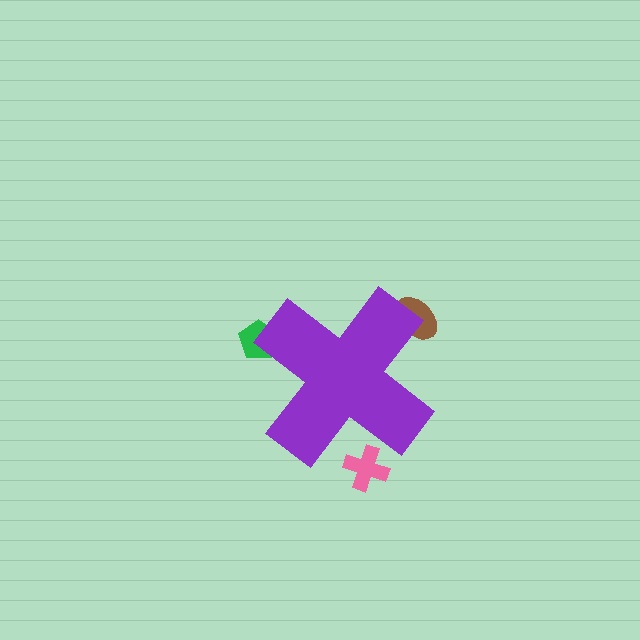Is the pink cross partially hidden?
Yes, the pink cross is partially hidden behind the purple cross.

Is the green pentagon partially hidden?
Yes, the green pentagon is partially hidden behind the purple cross.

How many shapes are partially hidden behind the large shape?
3 shapes are partially hidden.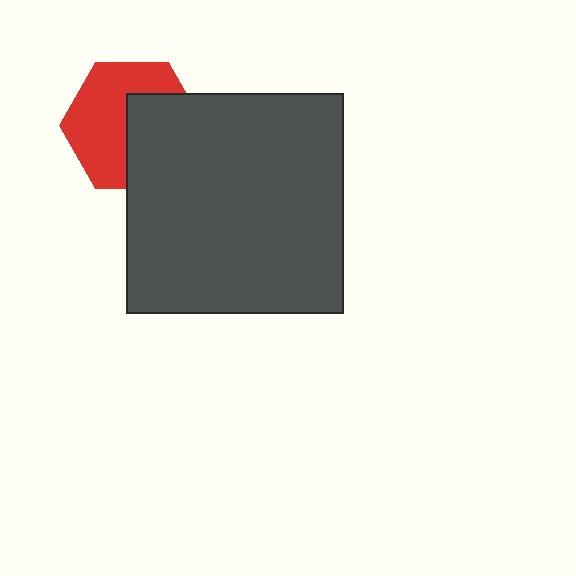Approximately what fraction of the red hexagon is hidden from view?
Roughly 44% of the red hexagon is hidden behind the dark gray rectangle.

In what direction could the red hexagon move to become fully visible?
The red hexagon could move left. That would shift it out from behind the dark gray rectangle entirely.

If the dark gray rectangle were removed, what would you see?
You would see the complete red hexagon.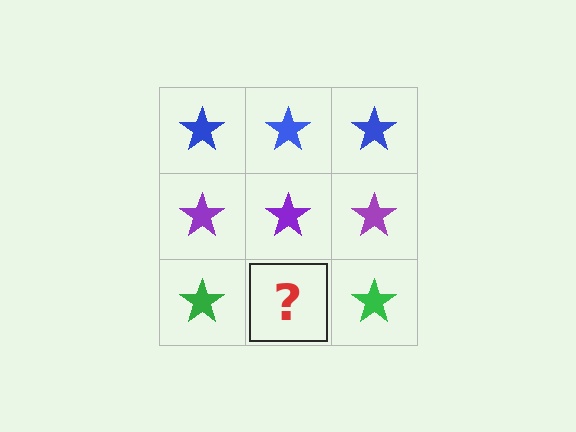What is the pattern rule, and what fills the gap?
The rule is that each row has a consistent color. The gap should be filled with a green star.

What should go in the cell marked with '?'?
The missing cell should contain a green star.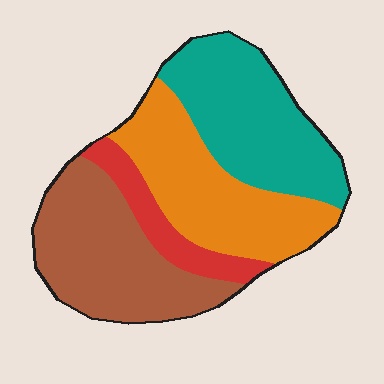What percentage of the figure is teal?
Teal covers about 30% of the figure.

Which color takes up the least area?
Red, at roughly 10%.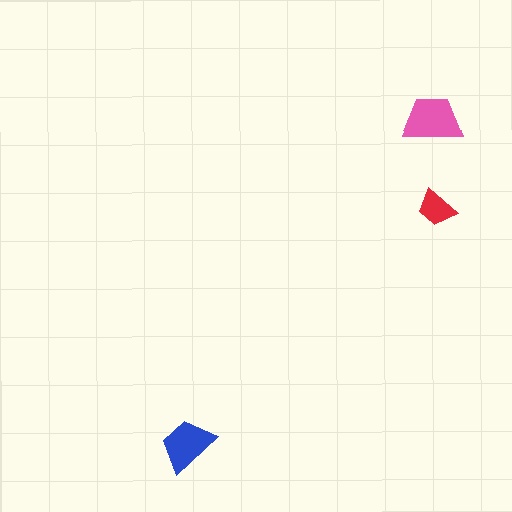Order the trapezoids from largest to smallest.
the pink one, the blue one, the red one.